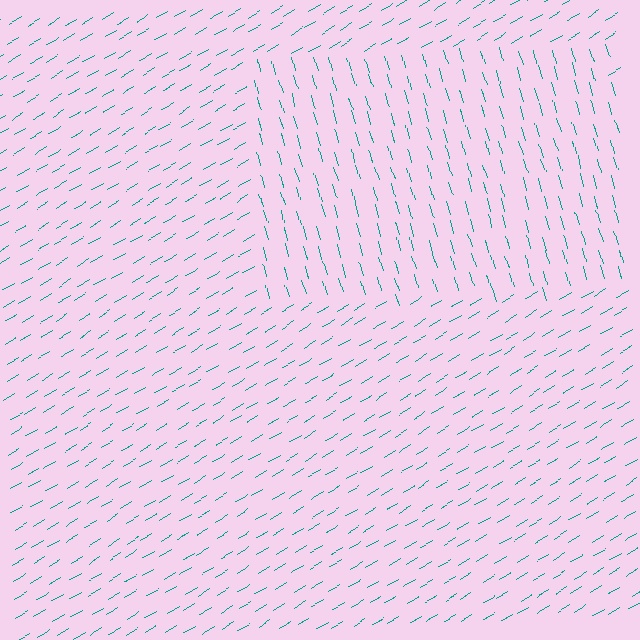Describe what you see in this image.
The image is filled with small teal line segments. A rectangle region in the image has lines oriented differently from the surrounding lines, creating a visible texture boundary.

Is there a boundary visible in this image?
Yes, there is a texture boundary formed by a change in line orientation.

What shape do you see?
I see a rectangle.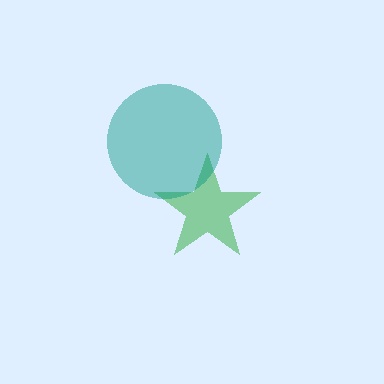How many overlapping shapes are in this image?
There are 2 overlapping shapes in the image.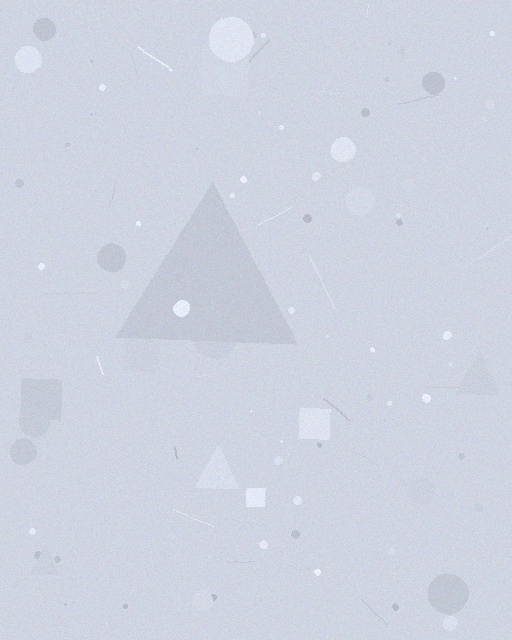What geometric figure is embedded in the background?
A triangle is embedded in the background.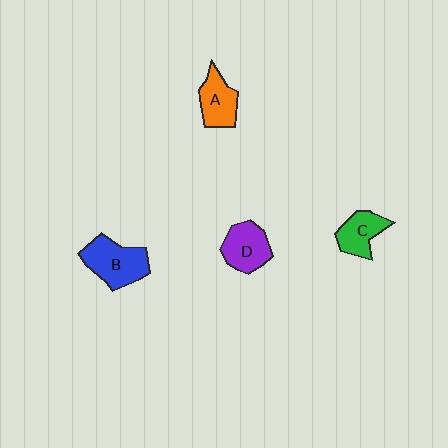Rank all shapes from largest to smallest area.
From largest to smallest: B (blue), D (purple), A (orange), C (green).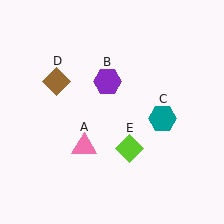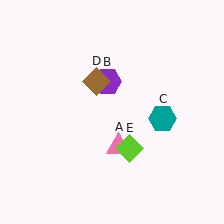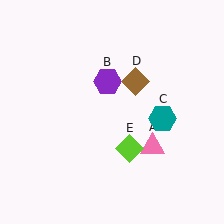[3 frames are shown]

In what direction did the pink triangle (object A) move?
The pink triangle (object A) moved right.